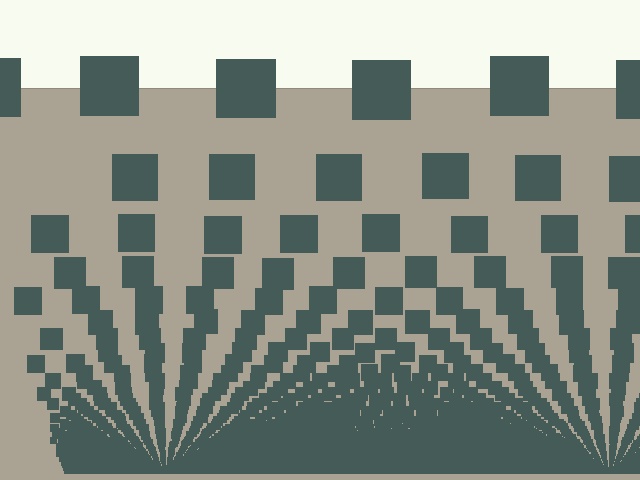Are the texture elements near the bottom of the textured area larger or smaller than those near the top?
Smaller. The gradient is inverted — elements near the bottom are smaller and denser.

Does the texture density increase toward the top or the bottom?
Density increases toward the bottom.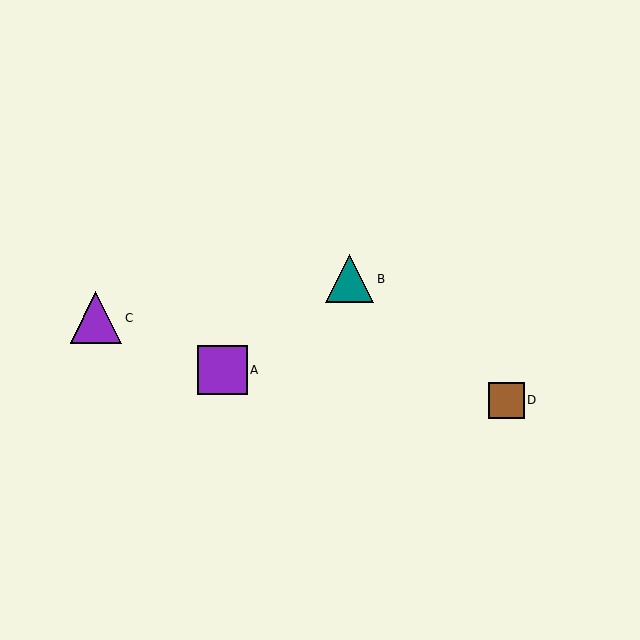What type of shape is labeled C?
Shape C is a purple triangle.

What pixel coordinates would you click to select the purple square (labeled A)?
Click at (222, 370) to select the purple square A.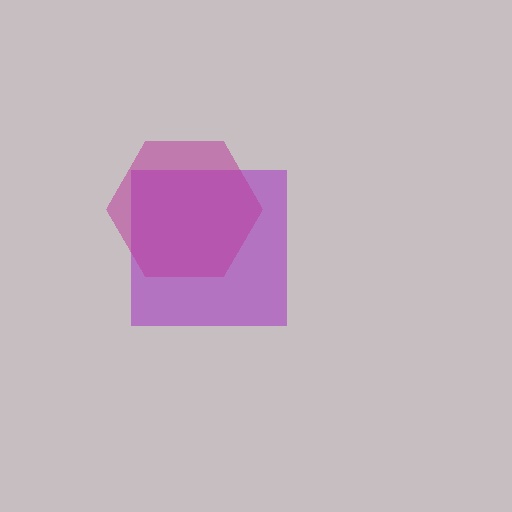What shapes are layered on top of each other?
The layered shapes are: a purple square, a magenta hexagon.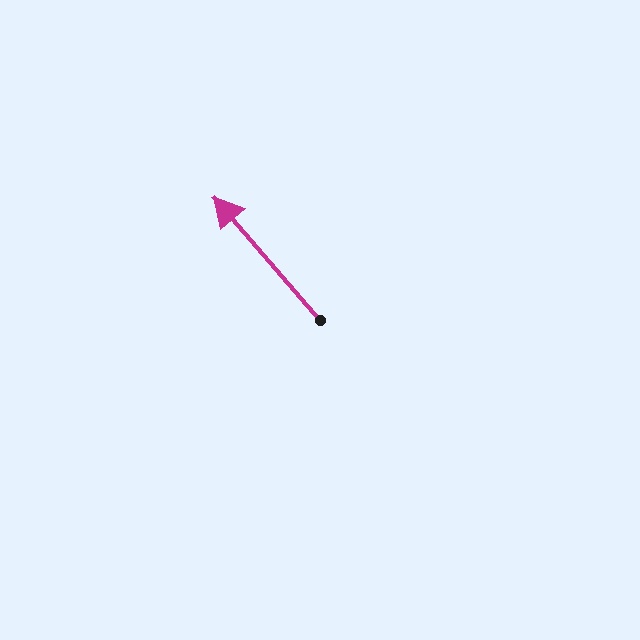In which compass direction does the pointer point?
Northwest.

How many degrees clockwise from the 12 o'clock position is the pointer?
Approximately 319 degrees.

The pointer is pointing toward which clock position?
Roughly 11 o'clock.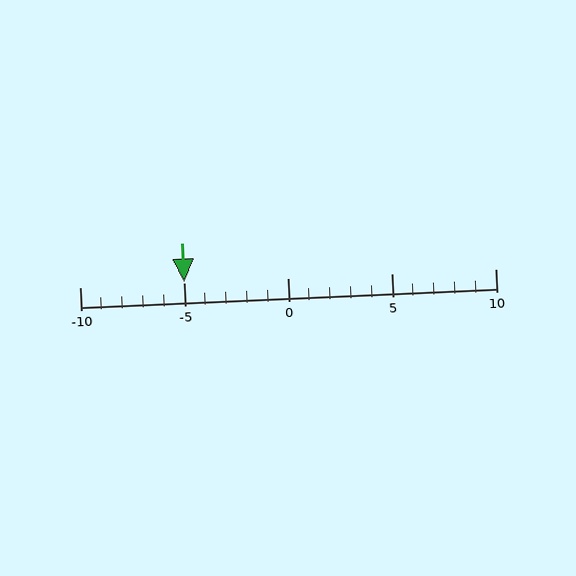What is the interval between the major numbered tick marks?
The major tick marks are spaced 5 units apart.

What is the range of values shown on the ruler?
The ruler shows values from -10 to 10.